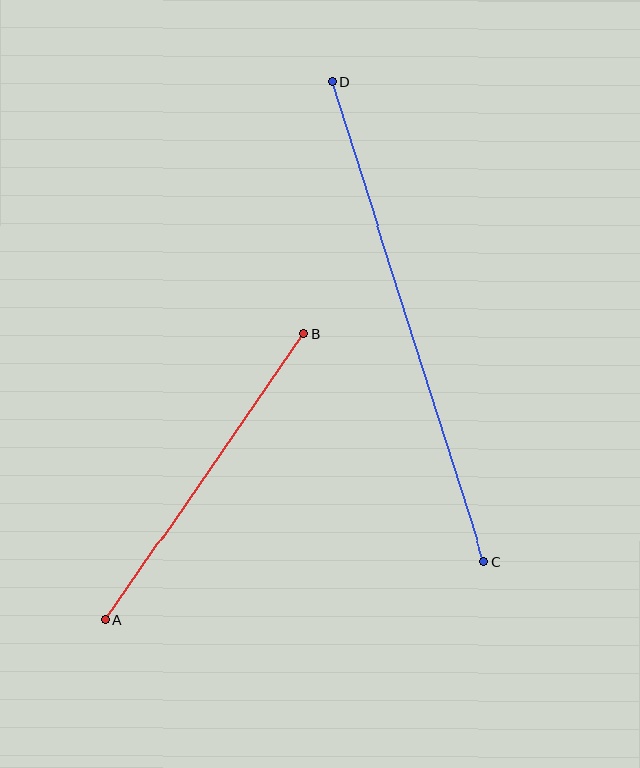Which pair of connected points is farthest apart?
Points C and D are farthest apart.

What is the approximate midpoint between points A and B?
The midpoint is at approximately (205, 477) pixels.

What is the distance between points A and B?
The distance is approximately 348 pixels.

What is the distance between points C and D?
The distance is approximately 503 pixels.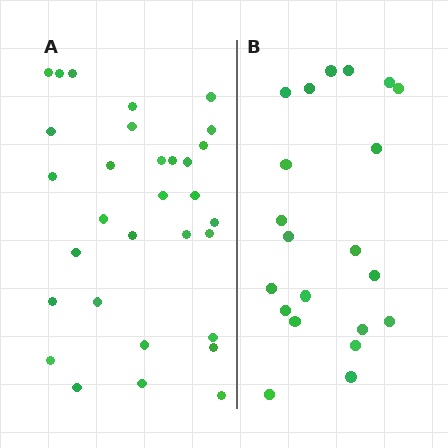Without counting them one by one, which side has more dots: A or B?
Region A (the left region) has more dots.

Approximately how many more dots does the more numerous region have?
Region A has roughly 10 or so more dots than region B.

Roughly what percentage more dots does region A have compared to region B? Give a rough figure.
About 50% more.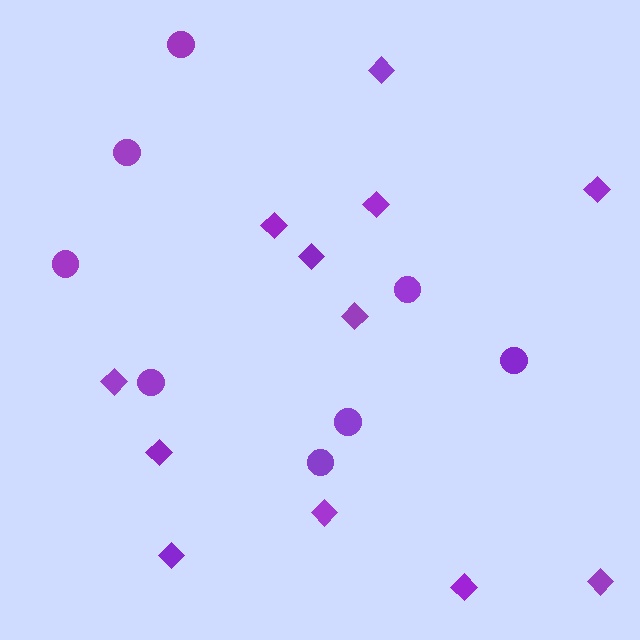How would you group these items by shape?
There are 2 groups: one group of circles (8) and one group of diamonds (12).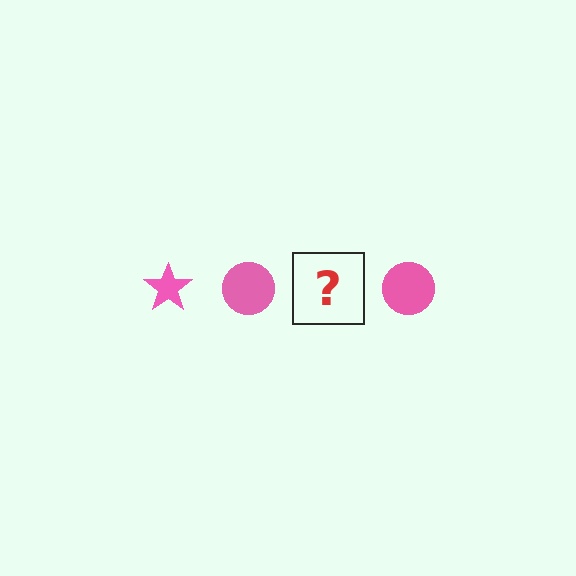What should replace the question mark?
The question mark should be replaced with a pink star.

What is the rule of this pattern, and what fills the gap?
The rule is that the pattern cycles through star, circle shapes in pink. The gap should be filled with a pink star.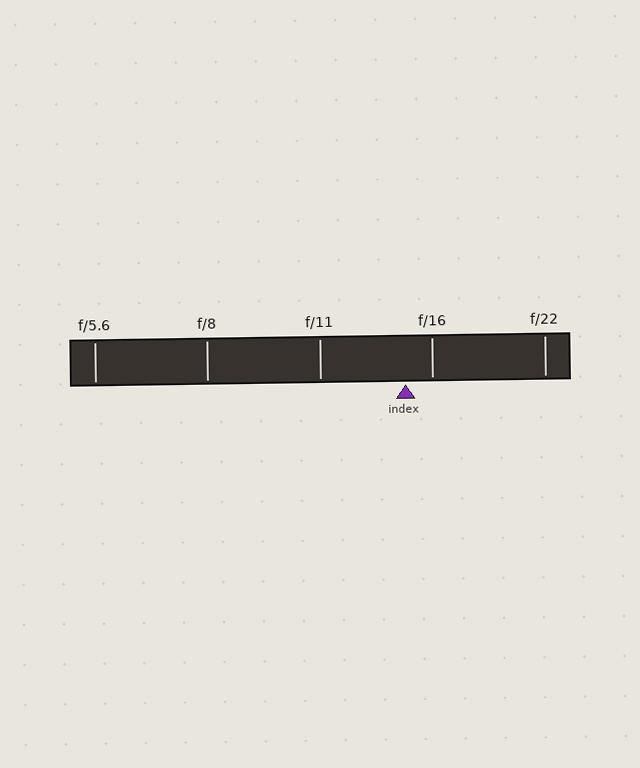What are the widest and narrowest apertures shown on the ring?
The widest aperture shown is f/5.6 and the narrowest is f/22.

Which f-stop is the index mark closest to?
The index mark is closest to f/16.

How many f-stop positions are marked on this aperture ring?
There are 5 f-stop positions marked.